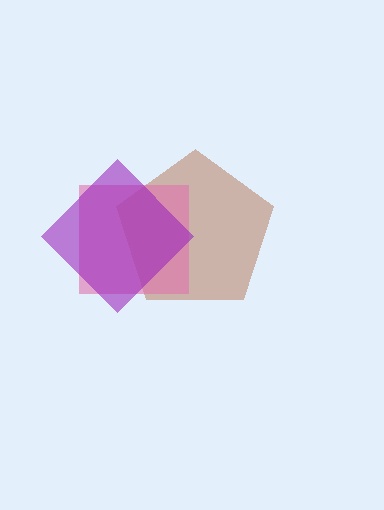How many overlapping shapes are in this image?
There are 3 overlapping shapes in the image.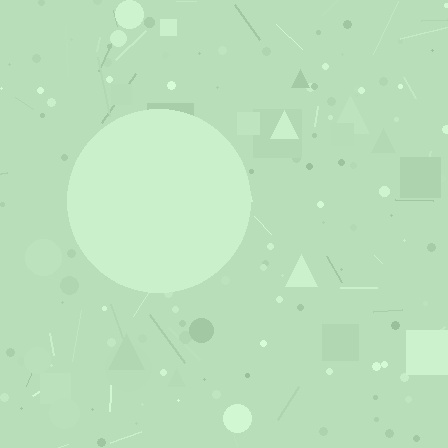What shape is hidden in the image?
A circle is hidden in the image.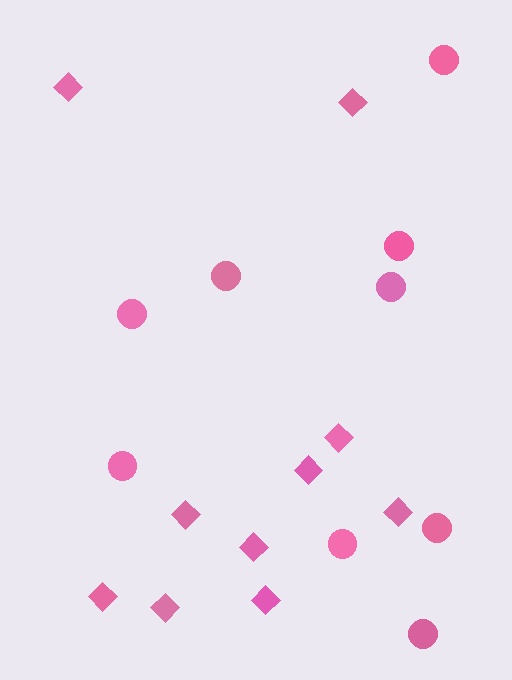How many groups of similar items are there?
There are 2 groups: one group of circles (9) and one group of diamonds (10).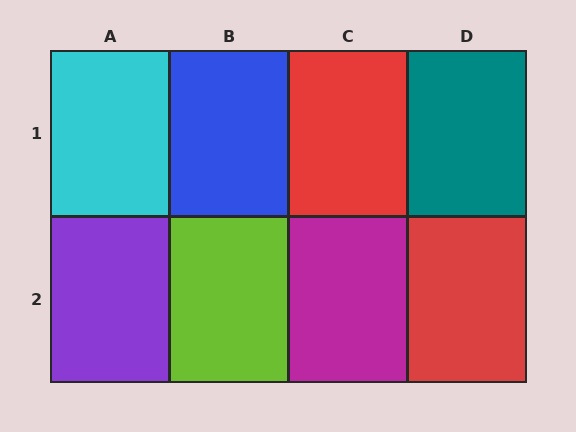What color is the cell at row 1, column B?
Blue.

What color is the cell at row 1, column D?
Teal.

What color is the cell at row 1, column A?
Cyan.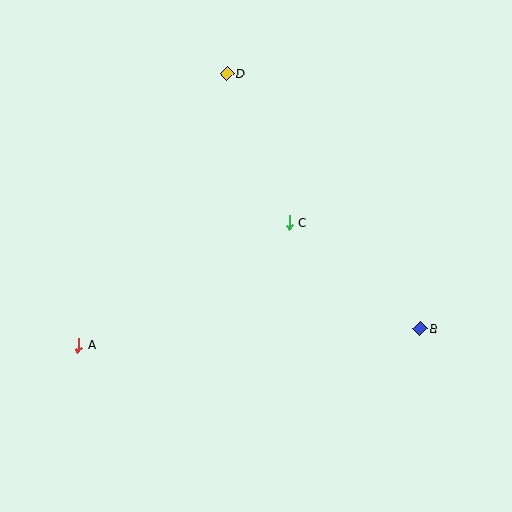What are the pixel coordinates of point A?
Point A is at (79, 345).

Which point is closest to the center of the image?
Point C at (290, 222) is closest to the center.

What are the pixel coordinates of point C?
Point C is at (290, 222).